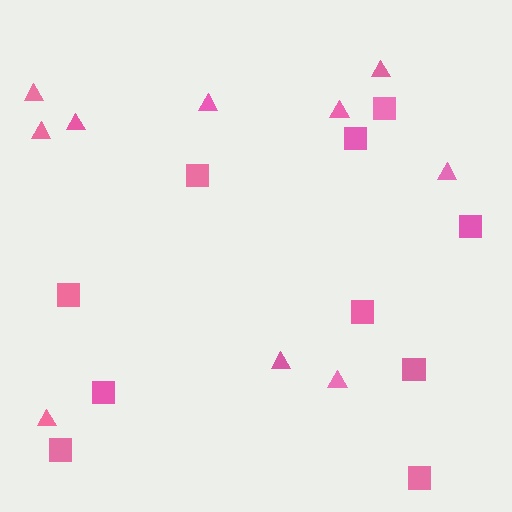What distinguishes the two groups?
There are 2 groups: one group of triangles (10) and one group of squares (10).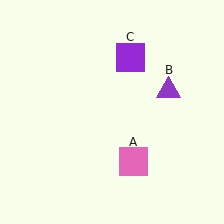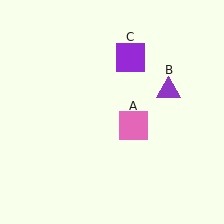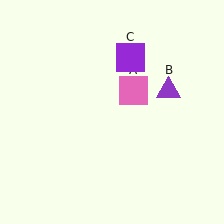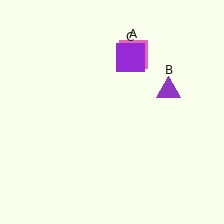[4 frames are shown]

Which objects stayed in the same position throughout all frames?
Purple triangle (object B) and purple square (object C) remained stationary.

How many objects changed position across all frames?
1 object changed position: pink square (object A).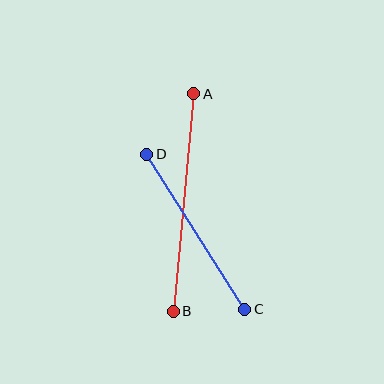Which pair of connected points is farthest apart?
Points A and B are farthest apart.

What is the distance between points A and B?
The distance is approximately 219 pixels.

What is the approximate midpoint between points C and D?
The midpoint is at approximately (196, 232) pixels.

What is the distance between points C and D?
The distance is approximately 183 pixels.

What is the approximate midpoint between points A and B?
The midpoint is at approximately (183, 202) pixels.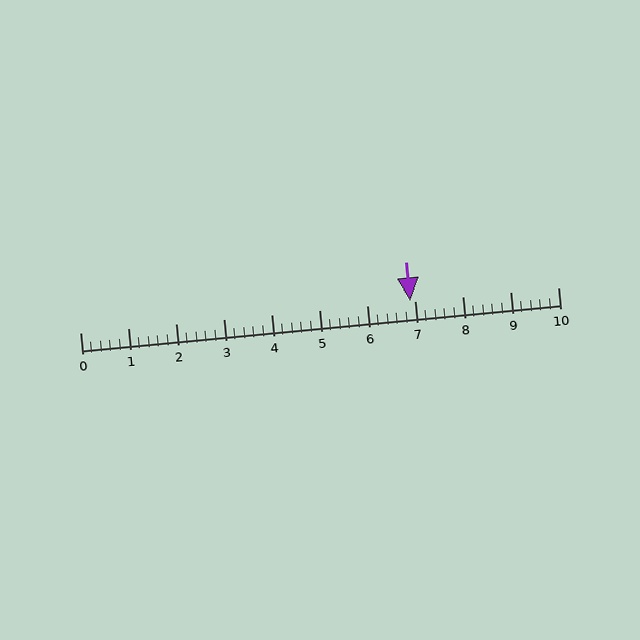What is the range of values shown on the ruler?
The ruler shows values from 0 to 10.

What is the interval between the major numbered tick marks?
The major tick marks are spaced 1 units apart.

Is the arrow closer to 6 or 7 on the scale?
The arrow is closer to 7.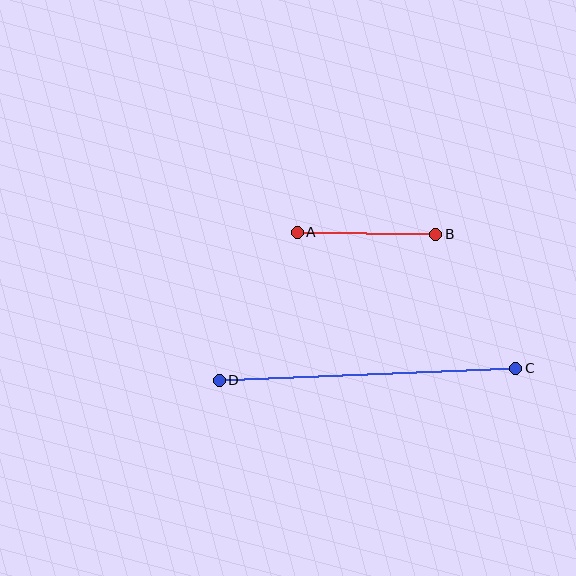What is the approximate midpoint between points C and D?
The midpoint is at approximately (368, 374) pixels.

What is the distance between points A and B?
The distance is approximately 139 pixels.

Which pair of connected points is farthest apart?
Points C and D are farthest apart.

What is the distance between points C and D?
The distance is approximately 297 pixels.